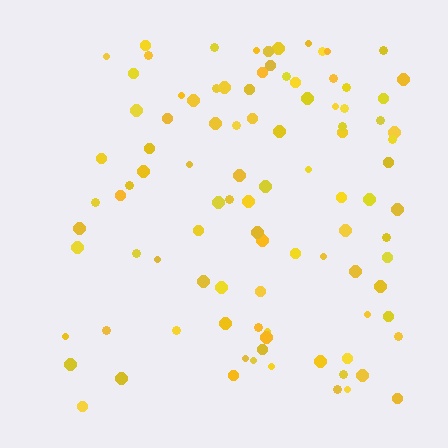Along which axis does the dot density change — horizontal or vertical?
Horizontal.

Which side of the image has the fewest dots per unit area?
The left.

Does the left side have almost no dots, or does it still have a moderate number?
Still a moderate number, just noticeably fewer than the right.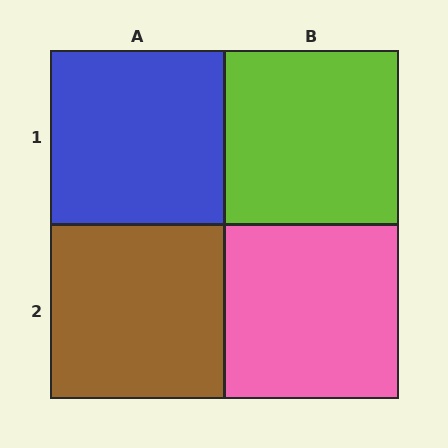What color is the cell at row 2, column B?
Pink.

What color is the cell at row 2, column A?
Brown.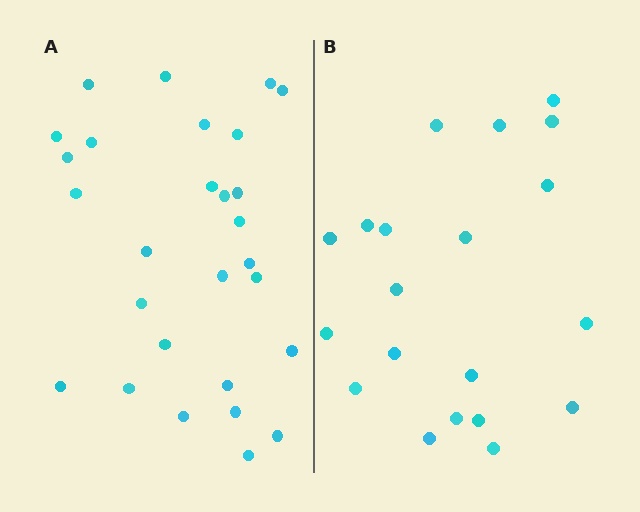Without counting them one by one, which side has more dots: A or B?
Region A (the left region) has more dots.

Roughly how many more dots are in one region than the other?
Region A has roughly 8 or so more dots than region B.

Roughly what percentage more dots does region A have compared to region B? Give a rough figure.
About 40% more.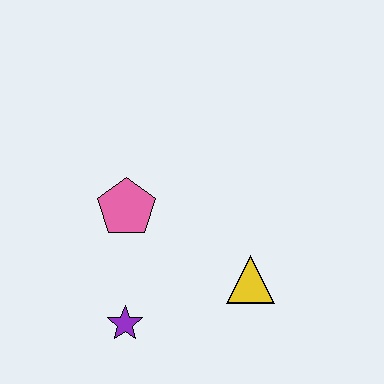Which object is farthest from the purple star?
The yellow triangle is farthest from the purple star.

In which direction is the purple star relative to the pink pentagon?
The purple star is below the pink pentagon.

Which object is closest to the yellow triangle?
The purple star is closest to the yellow triangle.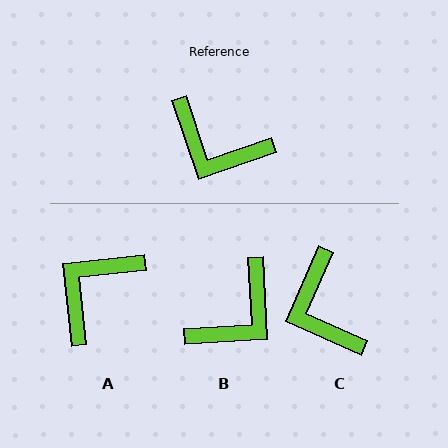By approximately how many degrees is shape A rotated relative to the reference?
Approximately 103 degrees clockwise.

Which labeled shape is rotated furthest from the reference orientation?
A, about 103 degrees away.